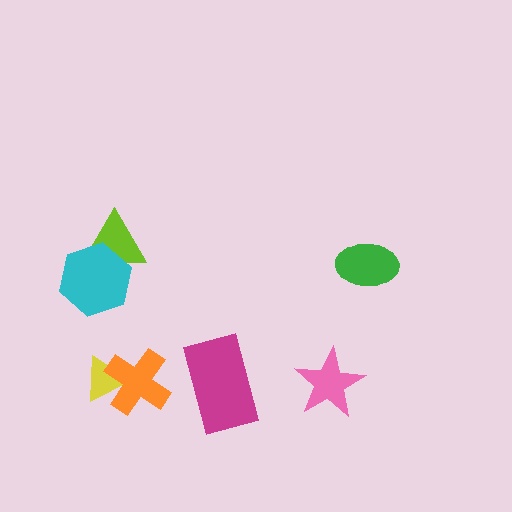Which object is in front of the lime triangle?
The cyan hexagon is in front of the lime triangle.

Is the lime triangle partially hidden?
Yes, it is partially covered by another shape.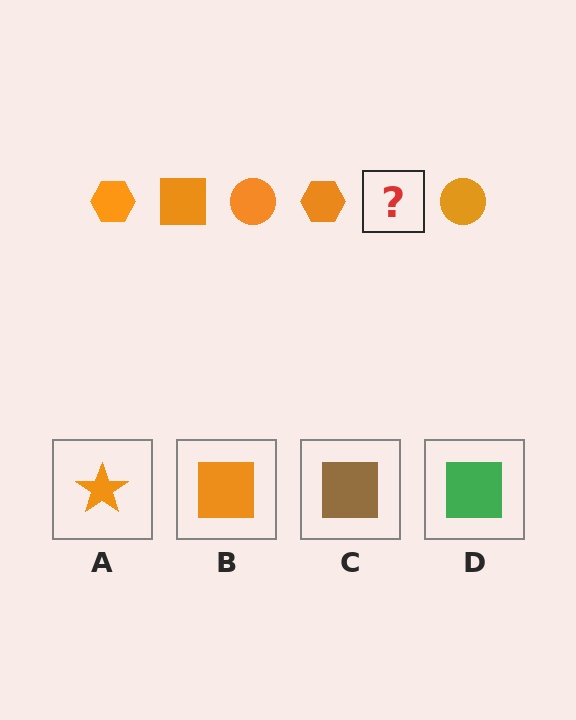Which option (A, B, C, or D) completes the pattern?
B.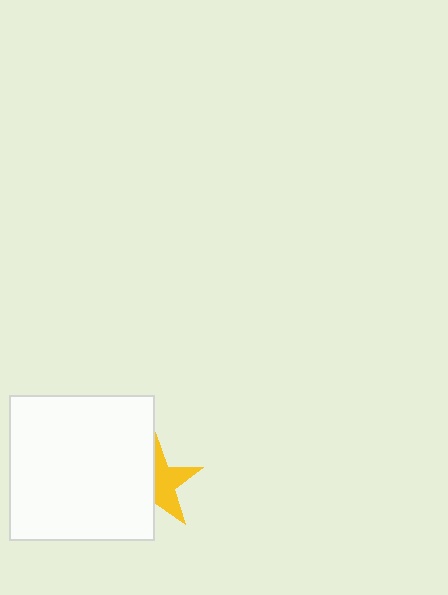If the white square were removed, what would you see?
You would see the complete yellow star.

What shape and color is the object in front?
The object in front is a white square.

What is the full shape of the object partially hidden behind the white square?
The partially hidden object is a yellow star.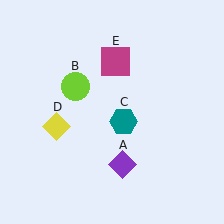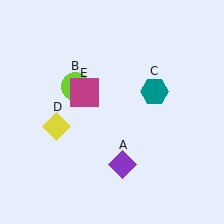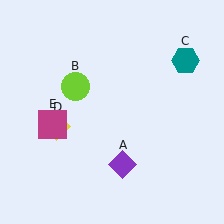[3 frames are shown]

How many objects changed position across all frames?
2 objects changed position: teal hexagon (object C), magenta square (object E).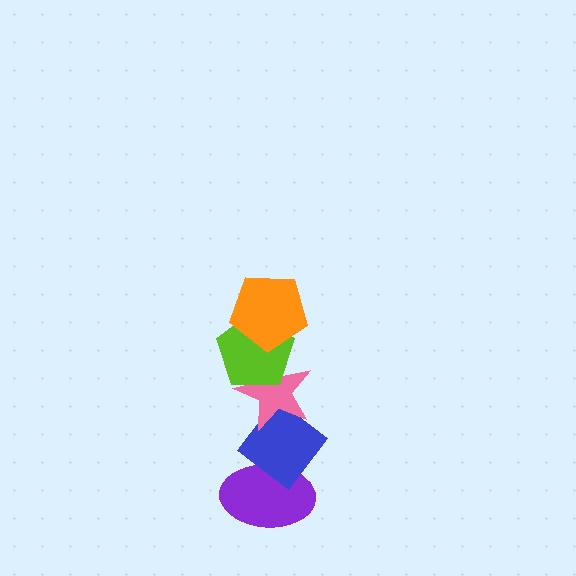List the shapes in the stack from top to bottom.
From top to bottom: the orange pentagon, the lime pentagon, the pink star, the blue diamond, the purple ellipse.